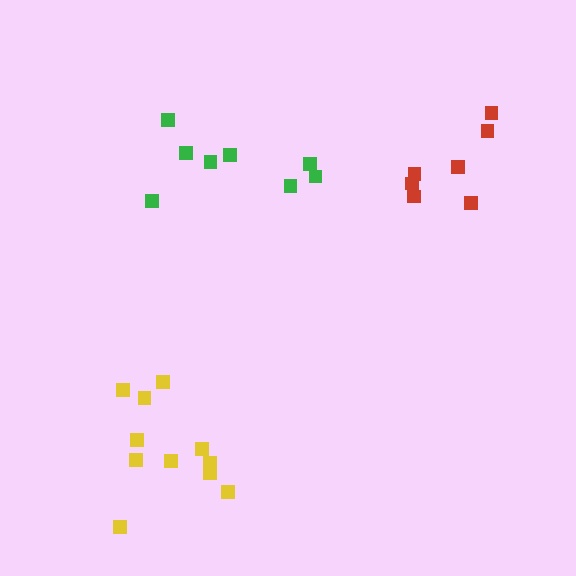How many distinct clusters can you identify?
There are 3 distinct clusters.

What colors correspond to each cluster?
The clusters are colored: green, red, yellow.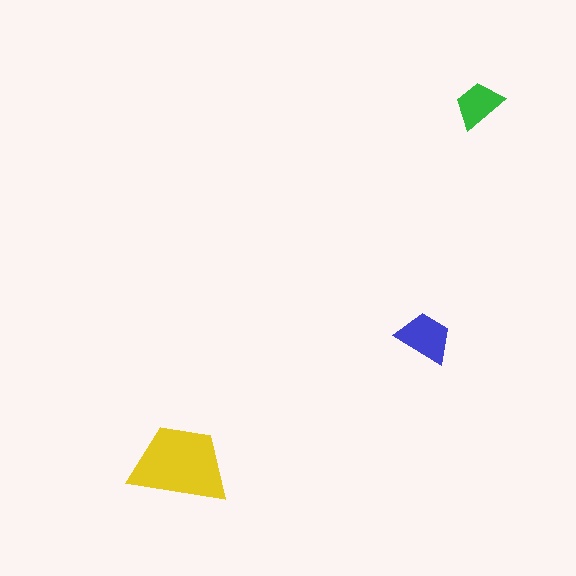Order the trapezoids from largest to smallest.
the yellow one, the blue one, the green one.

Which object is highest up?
The green trapezoid is topmost.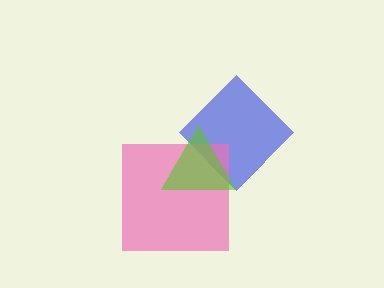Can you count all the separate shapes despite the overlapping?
Yes, there are 3 separate shapes.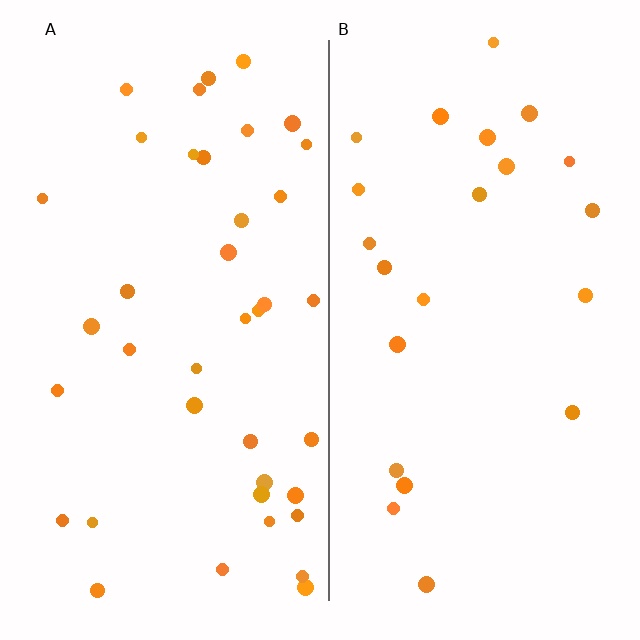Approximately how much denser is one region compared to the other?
Approximately 1.7× — region A over region B.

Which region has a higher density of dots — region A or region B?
A (the left).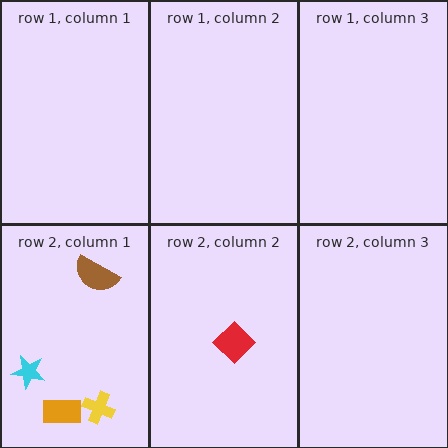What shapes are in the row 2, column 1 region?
The brown semicircle, the orange rectangle, the yellow cross, the cyan star.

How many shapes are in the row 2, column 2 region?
1.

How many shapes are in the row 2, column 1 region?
4.